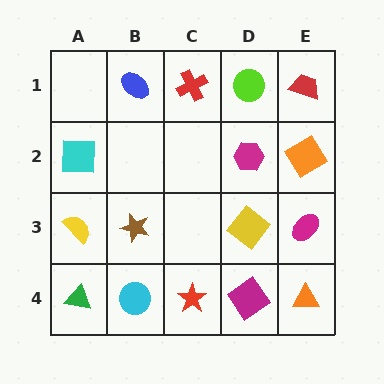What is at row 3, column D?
A yellow diamond.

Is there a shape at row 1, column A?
No, that cell is empty.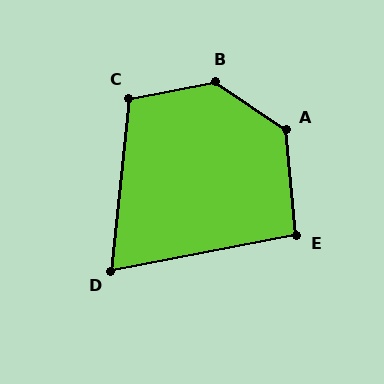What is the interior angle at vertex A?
Approximately 130 degrees (obtuse).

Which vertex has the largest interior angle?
B, at approximately 134 degrees.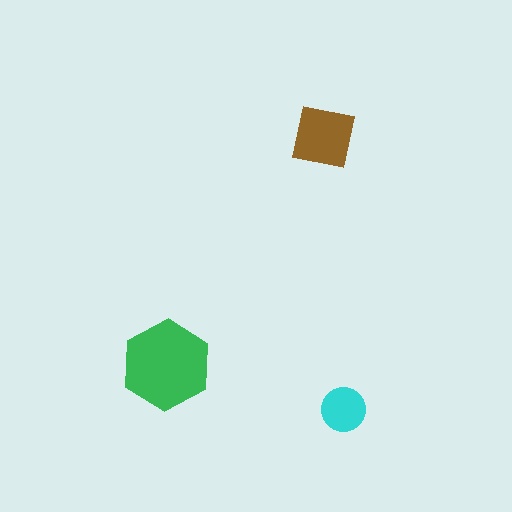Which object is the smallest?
The cyan circle.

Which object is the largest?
The green hexagon.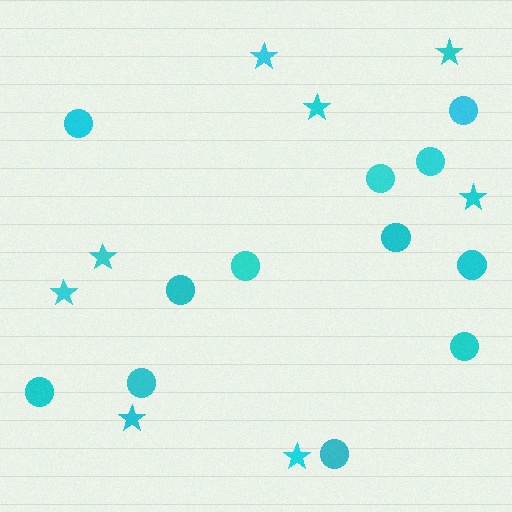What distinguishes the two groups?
There are 2 groups: one group of stars (8) and one group of circles (12).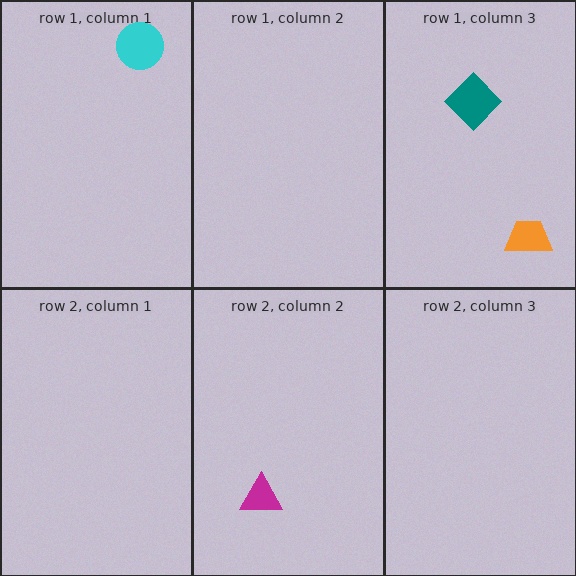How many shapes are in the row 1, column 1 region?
1.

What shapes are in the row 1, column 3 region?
The teal diamond, the orange trapezoid.